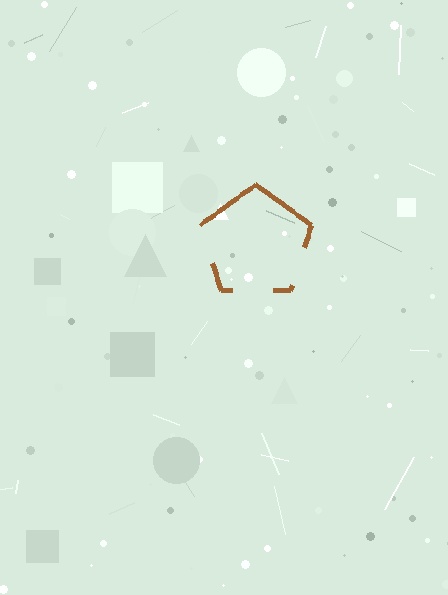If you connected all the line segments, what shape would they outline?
They would outline a pentagon.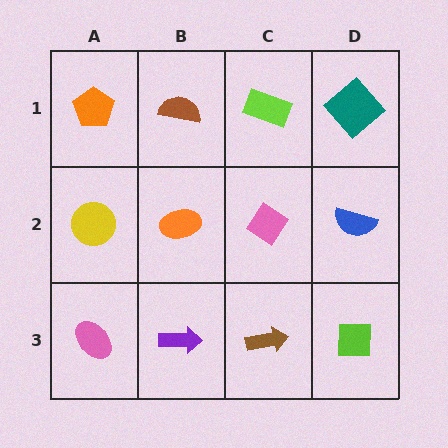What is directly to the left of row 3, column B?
A pink ellipse.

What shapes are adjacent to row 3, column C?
A pink diamond (row 2, column C), a purple arrow (row 3, column B), a lime square (row 3, column D).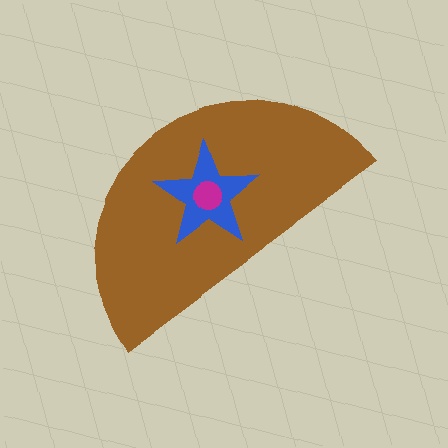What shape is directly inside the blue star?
The magenta circle.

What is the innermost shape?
The magenta circle.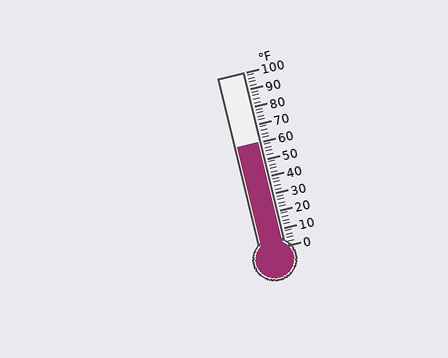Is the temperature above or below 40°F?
The temperature is above 40°F.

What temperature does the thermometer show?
The thermometer shows approximately 60°F.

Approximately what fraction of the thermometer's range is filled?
The thermometer is filled to approximately 60% of its range.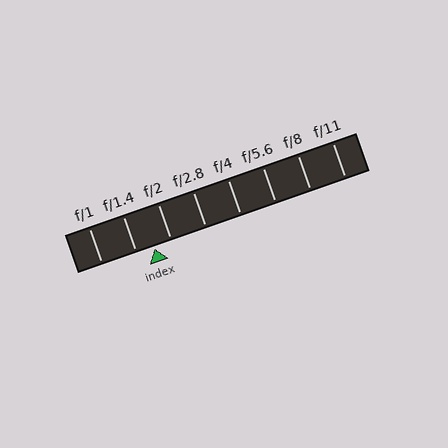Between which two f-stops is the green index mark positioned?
The index mark is between f/1.4 and f/2.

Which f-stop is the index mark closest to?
The index mark is closest to f/1.4.